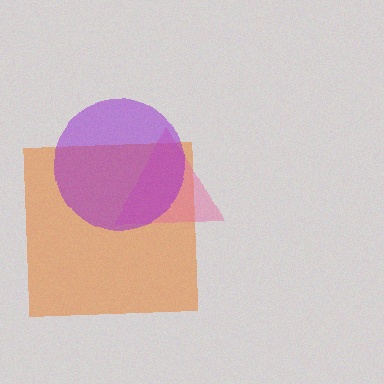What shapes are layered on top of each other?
The layered shapes are: an orange square, a pink triangle, a purple circle.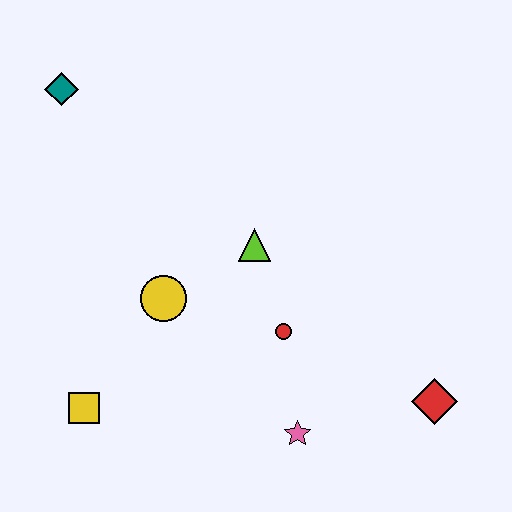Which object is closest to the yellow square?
The yellow circle is closest to the yellow square.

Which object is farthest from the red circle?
The teal diamond is farthest from the red circle.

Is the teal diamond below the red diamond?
No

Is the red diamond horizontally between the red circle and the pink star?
No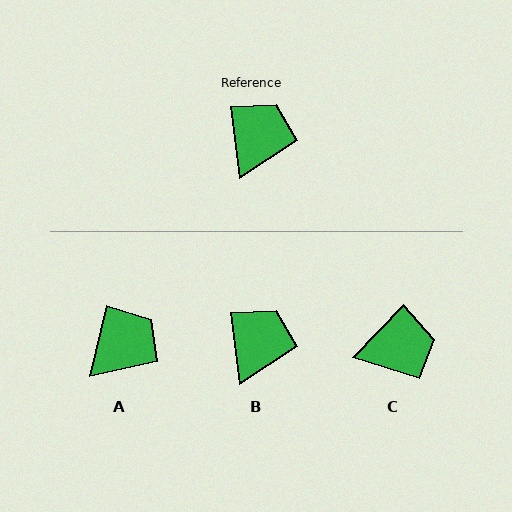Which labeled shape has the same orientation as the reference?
B.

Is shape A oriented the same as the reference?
No, it is off by about 21 degrees.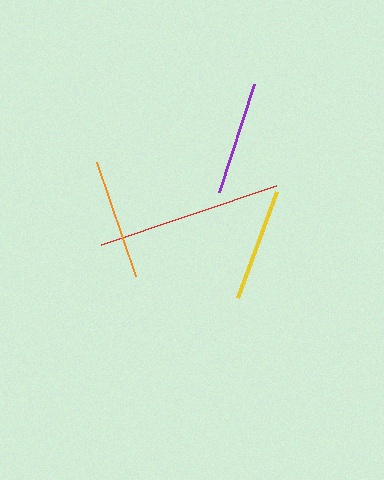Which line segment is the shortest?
The yellow line is the shortest at approximately 113 pixels.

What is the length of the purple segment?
The purple segment is approximately 114 pixels long.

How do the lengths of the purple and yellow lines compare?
The purple and yellow lines are approximately the same length.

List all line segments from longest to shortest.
From longest to shortest: red, orange, purple, yellow.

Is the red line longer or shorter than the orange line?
The red line is longer than the orange line.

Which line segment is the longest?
The red line is the longest at approximately 185 pixels.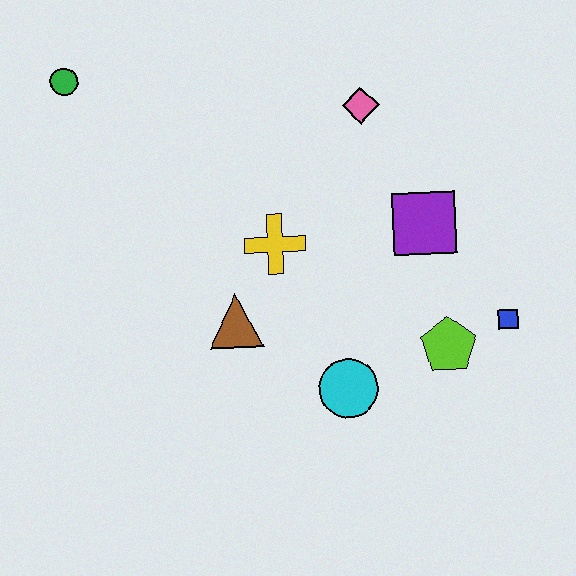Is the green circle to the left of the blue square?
Yes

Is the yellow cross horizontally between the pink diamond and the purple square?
No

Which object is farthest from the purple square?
The green circle is farthest from the purple square.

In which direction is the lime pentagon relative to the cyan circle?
The lime pentagon is to the right of the cyan circle.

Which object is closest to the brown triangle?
The yellow cross is closest to the brown triangle.